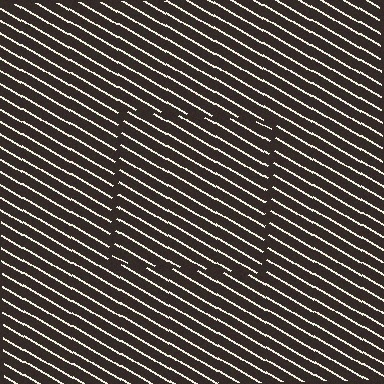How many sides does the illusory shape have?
4 sides — the line-ends trace a square.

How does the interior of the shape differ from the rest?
The interior of the shape contains the same grating, shifted by half a period — the contour is defined by the phase discontinuity where line-ends from the inner and outer gratings abut.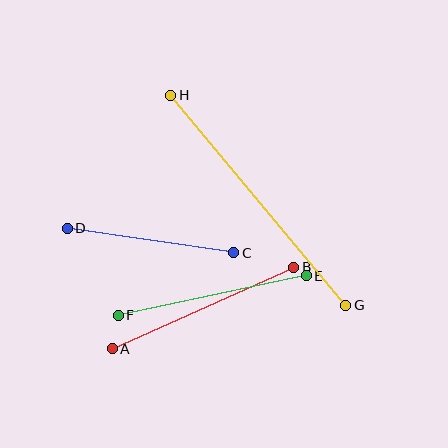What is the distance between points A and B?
The distance is approximately 199 pixels.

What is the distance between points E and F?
The distance is approximately 192 pixels.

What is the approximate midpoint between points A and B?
The midpoint is at approximately (203, 308) pixels.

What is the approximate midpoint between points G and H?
The midpoint is at approximately (258, 200) pixels.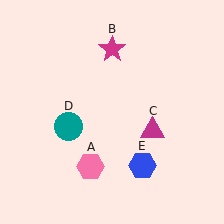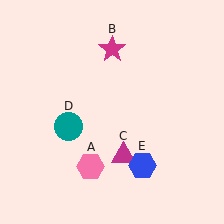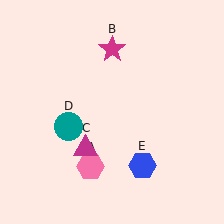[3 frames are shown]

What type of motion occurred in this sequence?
The magenta triangle (object C) rotated clockwise around the center of the scene.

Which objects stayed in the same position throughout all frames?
Pink hexagon (object A) and magenta star (object B) and teal circle (object D) and blue hexagon (object E) remained stationary.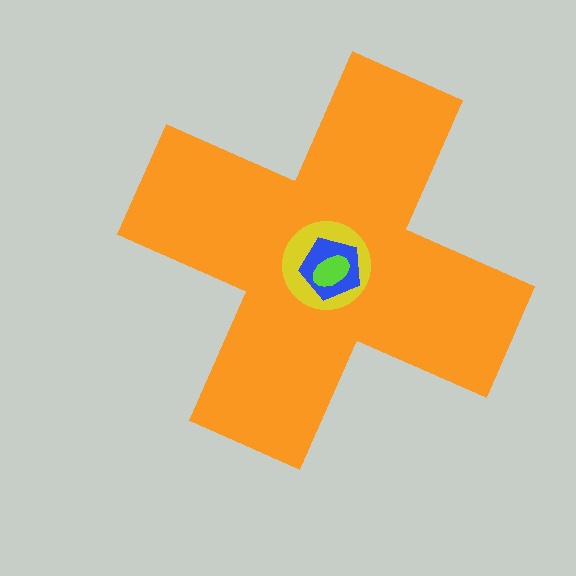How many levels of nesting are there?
4.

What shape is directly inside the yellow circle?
The blue pentagon.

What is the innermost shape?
The lime ellipse.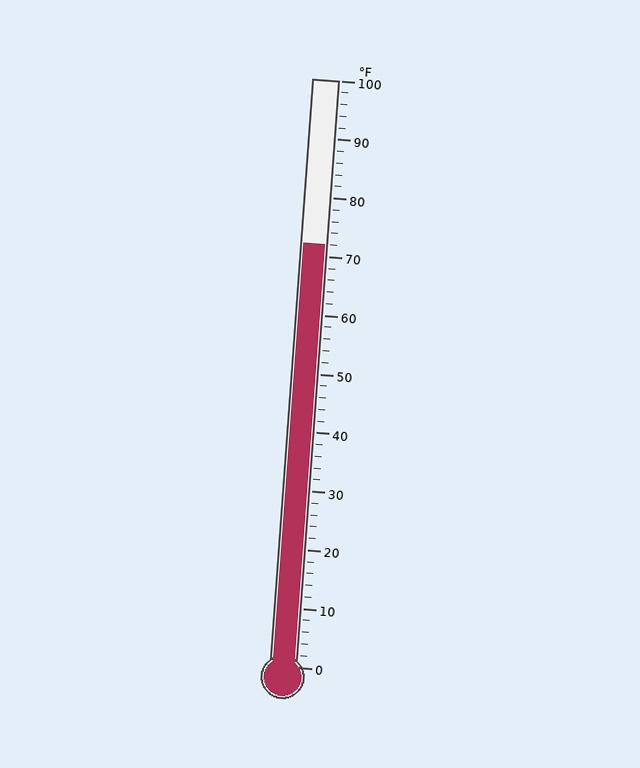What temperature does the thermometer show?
The thermometer shows approximately 72°F.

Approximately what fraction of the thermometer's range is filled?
The thermometer is filled to approximately 70% of its range.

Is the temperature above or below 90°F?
The temperature is below 90°F.